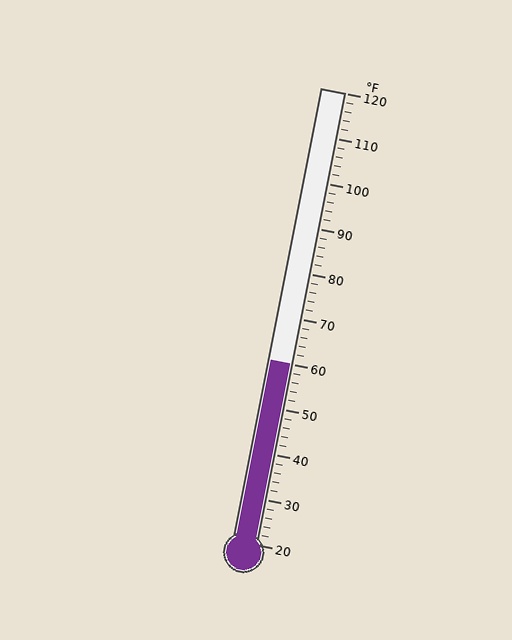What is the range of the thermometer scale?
The thermometer scale ranges from 20°F to 120°F.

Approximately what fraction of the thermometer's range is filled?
The thermometer is filled to approximately 40% of its range.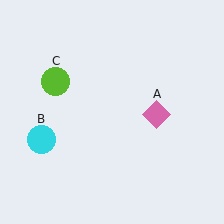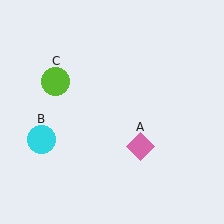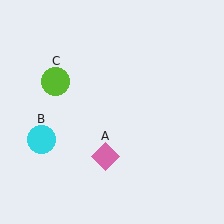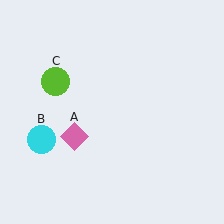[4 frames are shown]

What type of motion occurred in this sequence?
The pink diamond (object A) rotated clockwise around the center of the scene.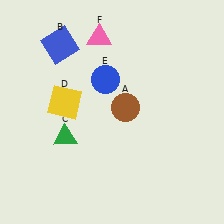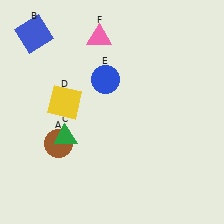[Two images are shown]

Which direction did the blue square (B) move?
The blue square (B) moved left.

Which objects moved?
The objects that moved are: the brown circle (A), the blue square (B).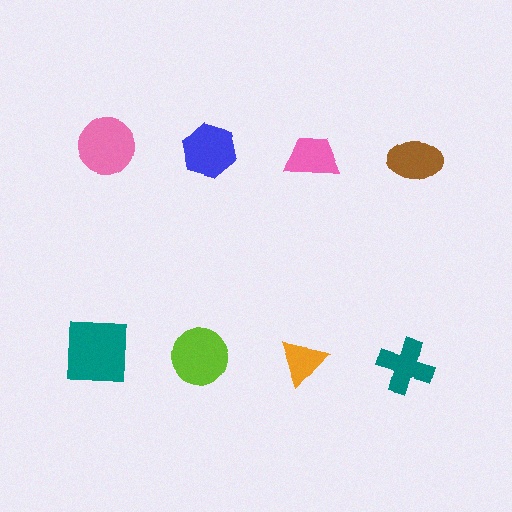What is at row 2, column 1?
A teal square.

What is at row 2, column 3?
An orange triangle.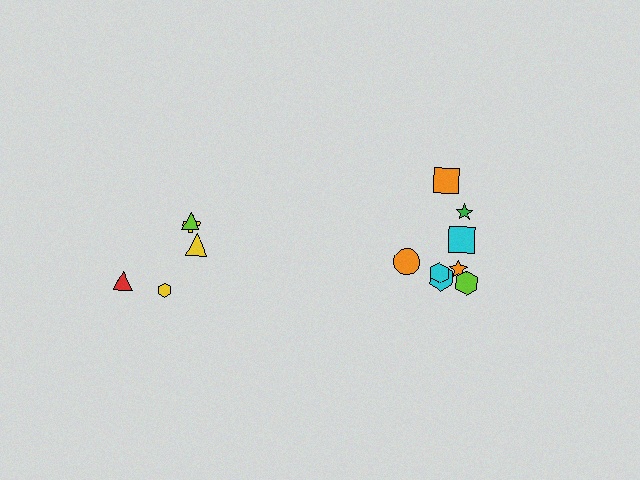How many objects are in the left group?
There are 5 objects.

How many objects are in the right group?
There are 8 objects.